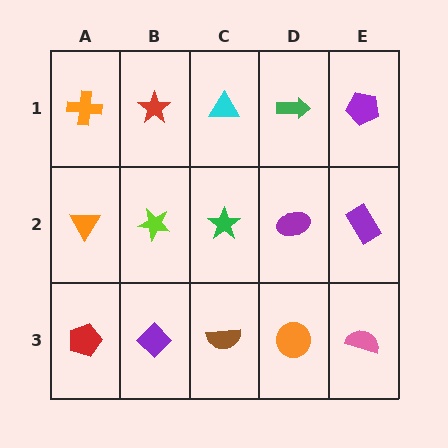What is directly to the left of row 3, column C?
A purple diamond.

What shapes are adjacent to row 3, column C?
A green star (row 2, column C), a purple diamond (row 3, column B), an orange circle (row 3, column D).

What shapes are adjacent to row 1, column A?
An orange triangle (row 2, column A), a red star (row 1, column B).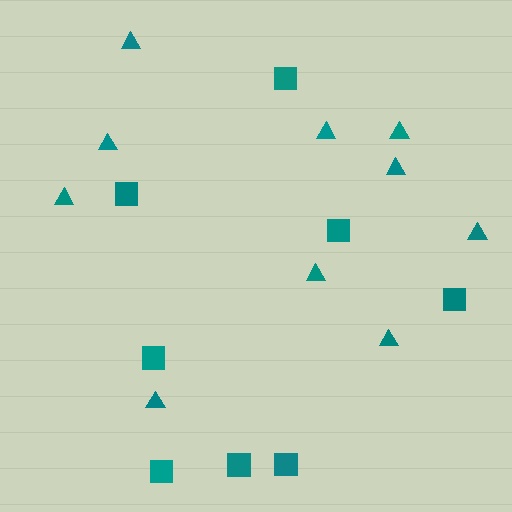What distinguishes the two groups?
There are 2 groups: one group of triangles (10) and one group of squares (8).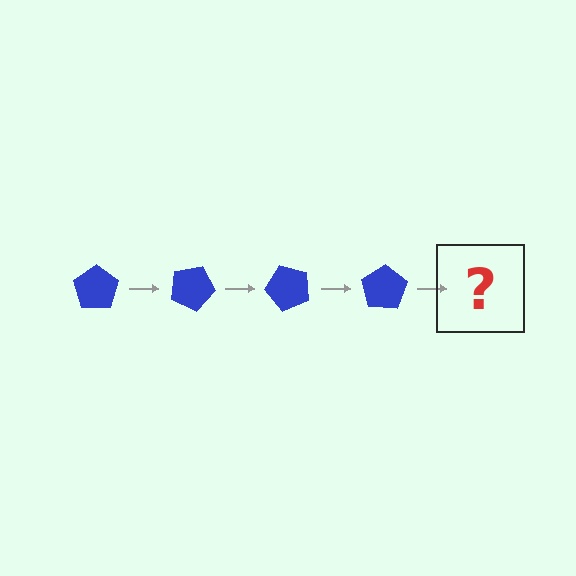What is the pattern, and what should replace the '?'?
The pattern is that the pentagon rotates 25 degrees each step. The '?' should be a blue pentagon rotated 100 degrees.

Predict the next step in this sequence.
The next step is a blue pentagon rotated 100 degrees.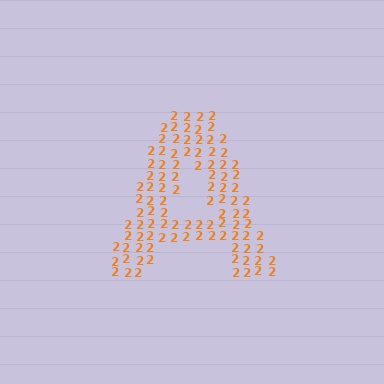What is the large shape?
The large shape is the letter A.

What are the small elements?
The small elements are digit 2's.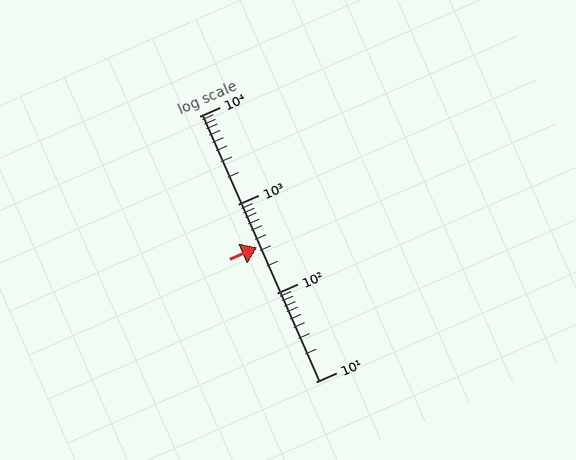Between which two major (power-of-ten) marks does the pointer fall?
The pointer is between 100 and 1000.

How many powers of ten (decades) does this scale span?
The scale spans 3 decades, from 10 to 10000.